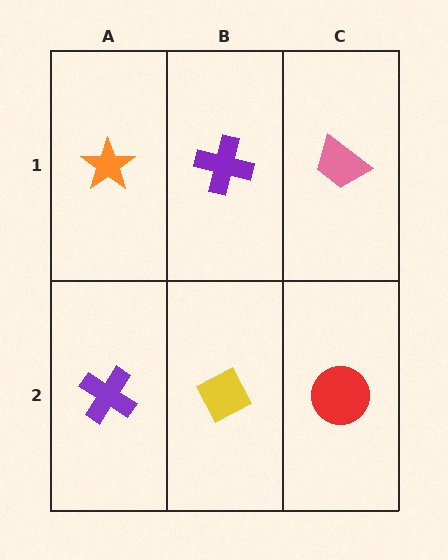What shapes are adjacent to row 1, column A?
A purple cross (row 2, column A), a purple cross (row 1, column B).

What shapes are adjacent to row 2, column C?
A pink trapezoid (row 1, column C), a yellow diamond (row 2, column B).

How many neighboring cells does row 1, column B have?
3.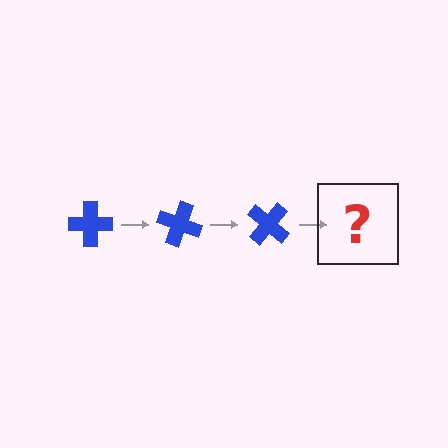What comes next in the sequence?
The next element should be a blue cross rotated 60 degrees.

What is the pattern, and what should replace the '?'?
The pattern is that the cross rotates 20 degrees each step. The '?' should be a blue cross rotated 60 degrees.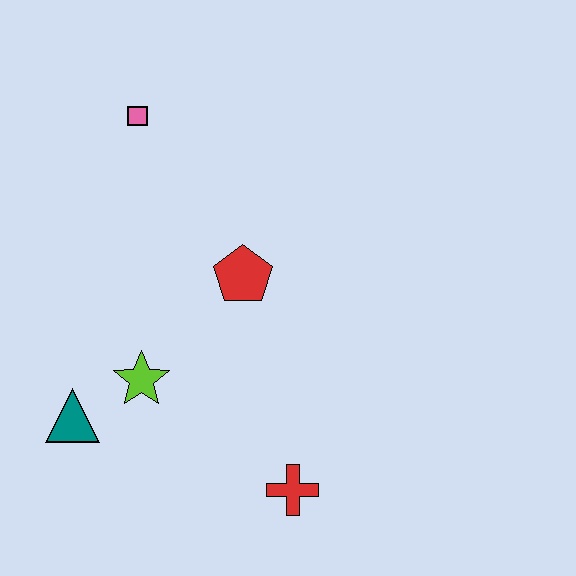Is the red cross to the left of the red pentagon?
No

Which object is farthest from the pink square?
The red cross is farthest from the pink square.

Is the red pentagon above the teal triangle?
Yes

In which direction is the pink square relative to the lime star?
The pink square is above the lime star.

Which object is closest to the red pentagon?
The lime star is closest to the red pentagon.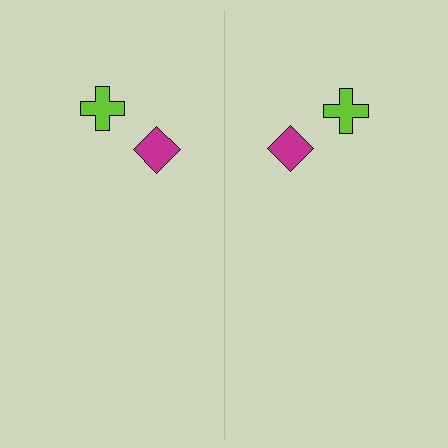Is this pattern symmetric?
Yes, this pattern has bilateral (reflection) symmetry.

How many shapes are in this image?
There are 4 shapes in this image.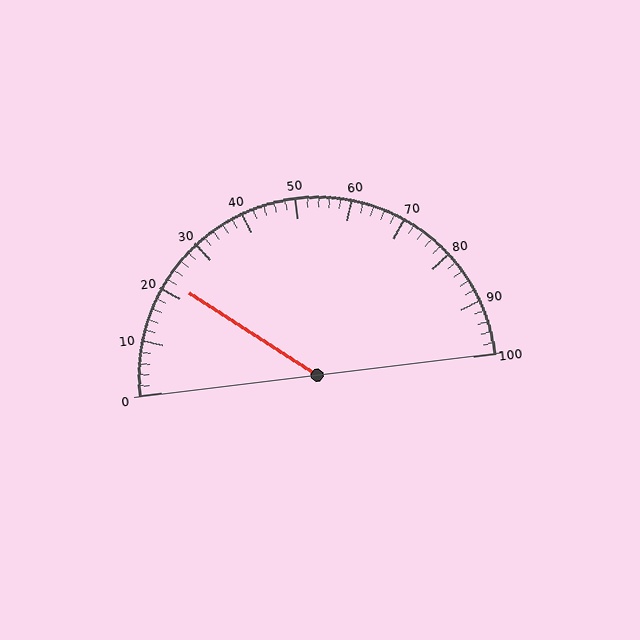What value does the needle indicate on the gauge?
The needle indicates approximately 22.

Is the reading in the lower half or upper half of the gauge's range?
The reading is in the lower half of the range (0 to 100).